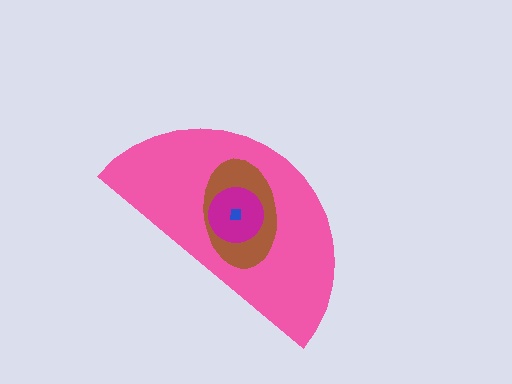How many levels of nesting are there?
4.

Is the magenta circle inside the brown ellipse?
Yes.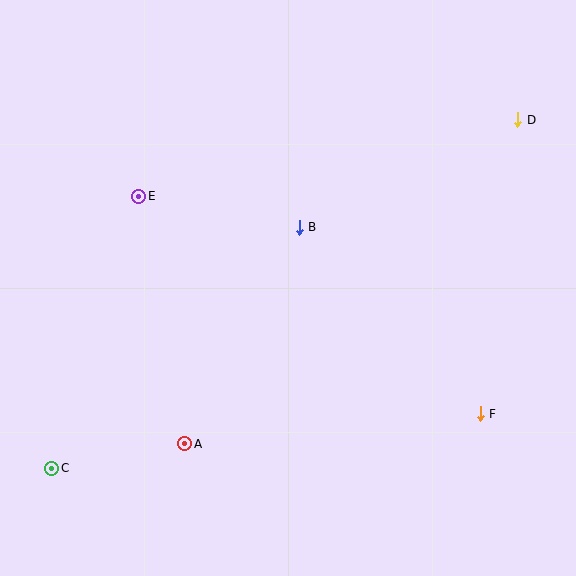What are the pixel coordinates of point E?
Point E is at (139, 196).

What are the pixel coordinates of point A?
Point A is at (185, 444).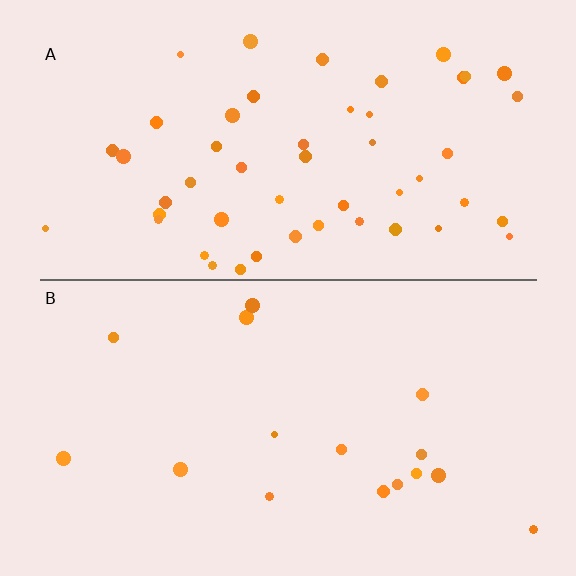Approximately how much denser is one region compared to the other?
Approximately 3.1× — region A over region B.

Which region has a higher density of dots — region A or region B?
A (the top).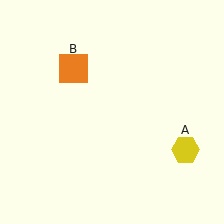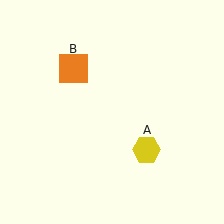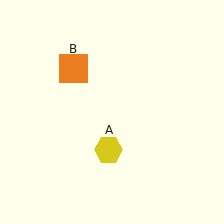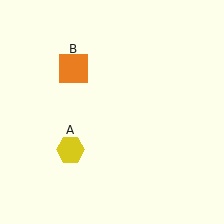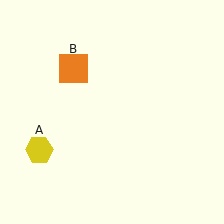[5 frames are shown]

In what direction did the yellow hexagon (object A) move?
The yellow hexagon (object A) moved left.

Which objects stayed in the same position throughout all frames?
Orange square (object B) remained stationary.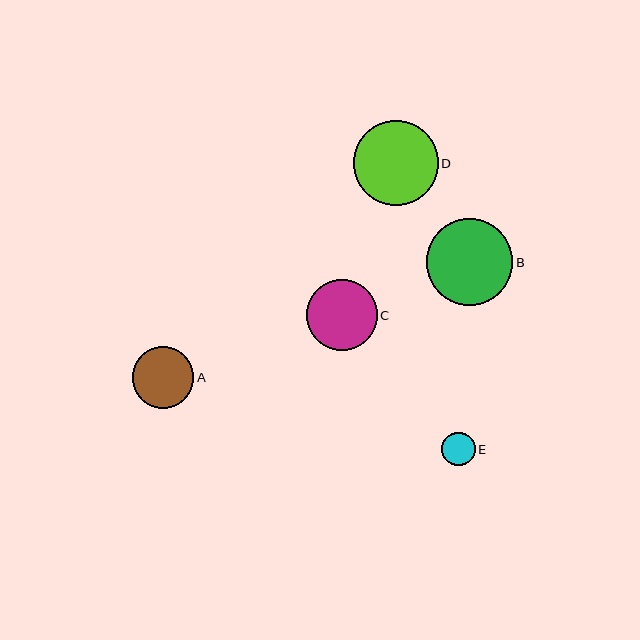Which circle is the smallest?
Circle E is the smallest with a size of approximately 33 pixels.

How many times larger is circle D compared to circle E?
Circle D is approximately 2.6 times the size of circle E.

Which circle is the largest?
Circle B is the largest with a size of approximately 87 pixels.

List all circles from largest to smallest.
From largest to smallest: B, D, C, A, E.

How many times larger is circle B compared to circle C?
Circle B is approximately 1.2 times the size of circle C.